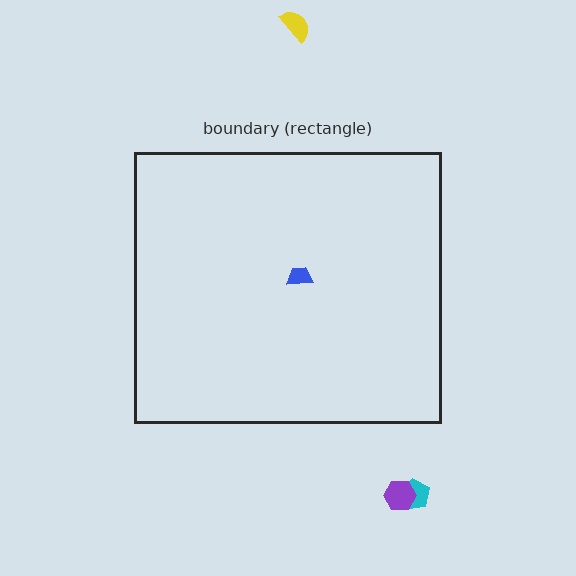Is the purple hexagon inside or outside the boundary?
Outside.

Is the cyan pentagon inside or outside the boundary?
Outside.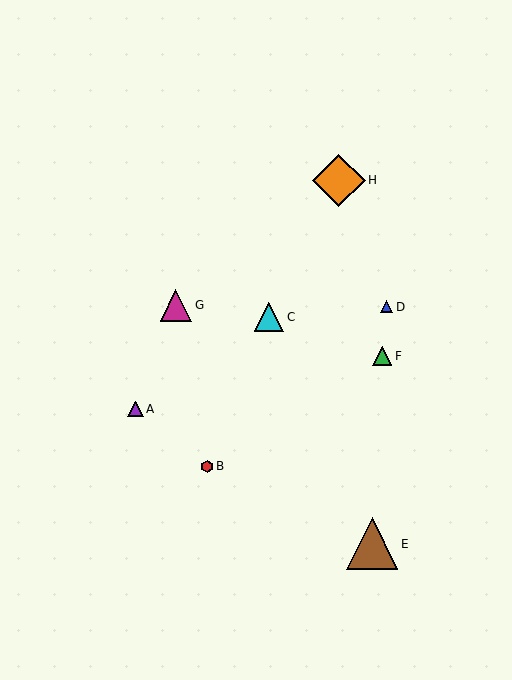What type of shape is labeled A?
Shape A is a purple triangle.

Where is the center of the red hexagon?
The center of the red hexagon is at (207, 466).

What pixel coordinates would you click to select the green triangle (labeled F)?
Click at (382, 356) to select the green triangle F.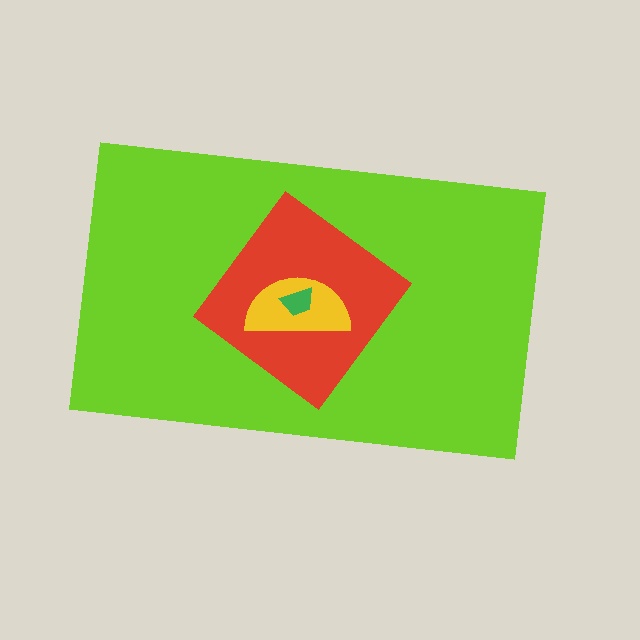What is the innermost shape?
The green trapezoid.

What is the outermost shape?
The lime rectangle.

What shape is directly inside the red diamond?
The yellow semicircle.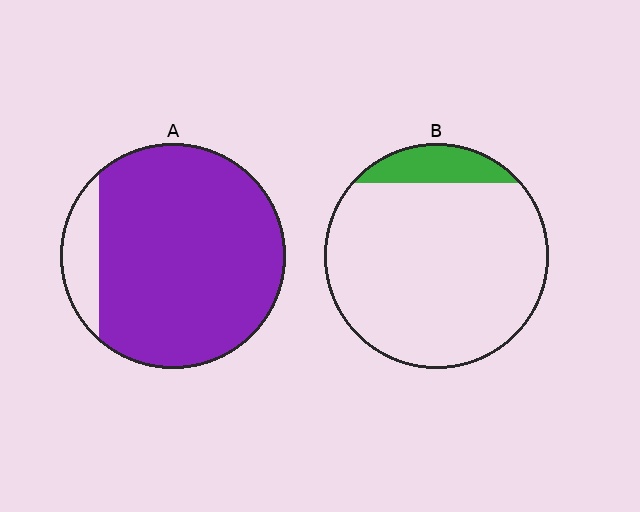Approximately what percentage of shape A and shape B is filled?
A is approximately 90% and B is approximately 10%.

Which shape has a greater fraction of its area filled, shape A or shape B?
Shape A.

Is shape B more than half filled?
No.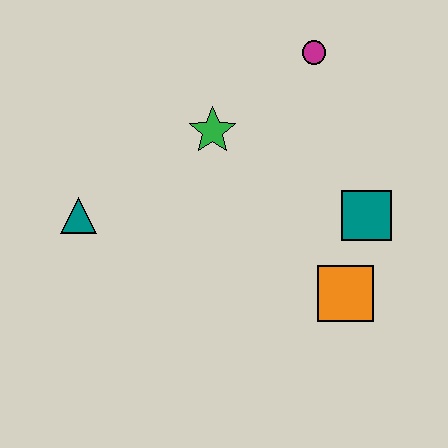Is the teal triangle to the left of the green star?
Yes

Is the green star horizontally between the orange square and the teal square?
No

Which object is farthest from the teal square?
The teal triangle is farthest from the teal square.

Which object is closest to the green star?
The magenta circle is closest to the green star.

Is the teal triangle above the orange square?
Yes